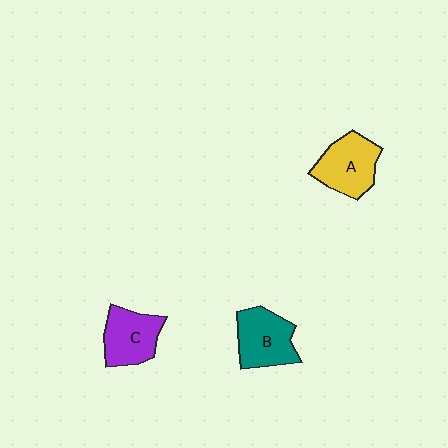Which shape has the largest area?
Shape A (yellow).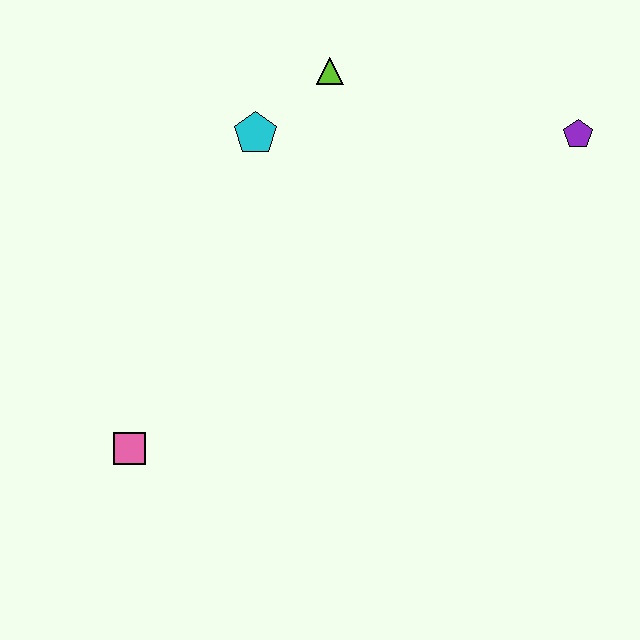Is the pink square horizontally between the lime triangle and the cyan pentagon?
No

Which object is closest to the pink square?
The cyan pentagon is closest to the pink square.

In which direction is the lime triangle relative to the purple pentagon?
The lime triangle is to the left of the purple pentagon.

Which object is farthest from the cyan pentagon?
The pink square is farthest from the cyan pentagon.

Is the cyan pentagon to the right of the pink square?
Yes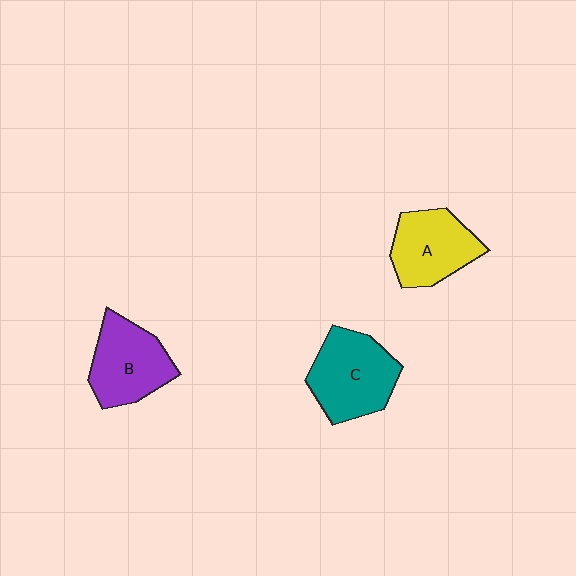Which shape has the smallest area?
Shape A (yellow).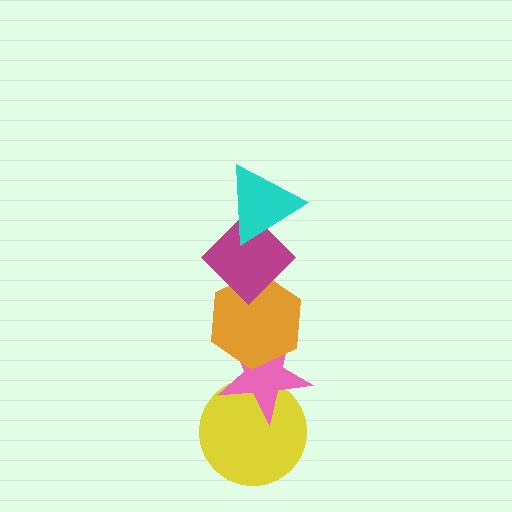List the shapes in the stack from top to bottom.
From top to bottom: the cyan triangle, the magenta diamond, the orange hexagon, the pink star, the yellow circle.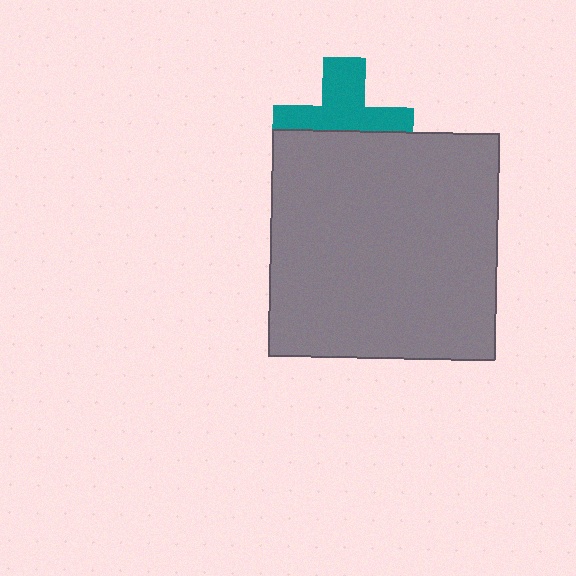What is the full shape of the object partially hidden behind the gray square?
The partially hidden object is a teal cross.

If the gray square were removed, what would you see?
You would see the complete teal cross.